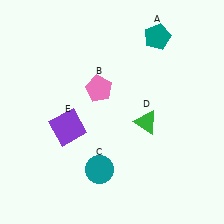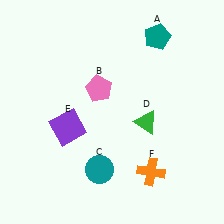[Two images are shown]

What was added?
An orange cross (F) was added in Image 2.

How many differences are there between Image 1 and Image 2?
There is 1 difference between the two images.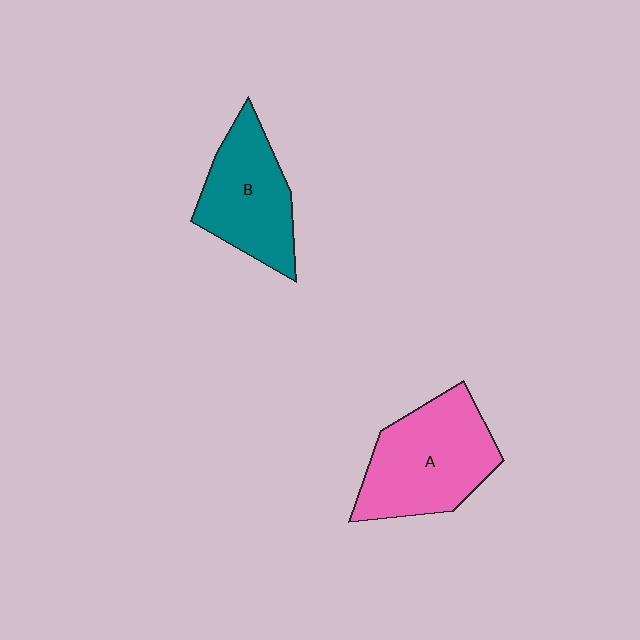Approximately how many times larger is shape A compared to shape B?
Approximately 1.2 times.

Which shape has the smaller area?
Shape B (teal).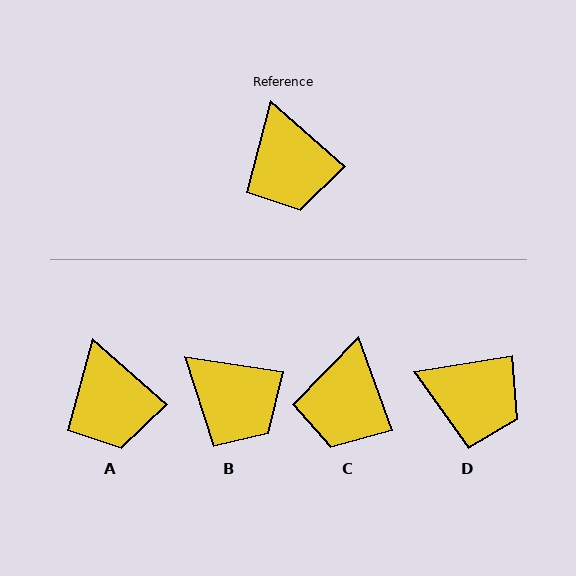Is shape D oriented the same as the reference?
No, it is off by about 50 degrees.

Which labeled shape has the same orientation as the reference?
A.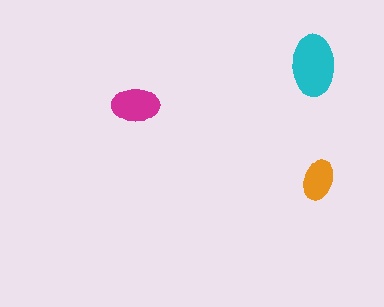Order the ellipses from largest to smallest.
the cyan one, the magenta one, the orange one.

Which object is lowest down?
The orange ellipse is bottommost.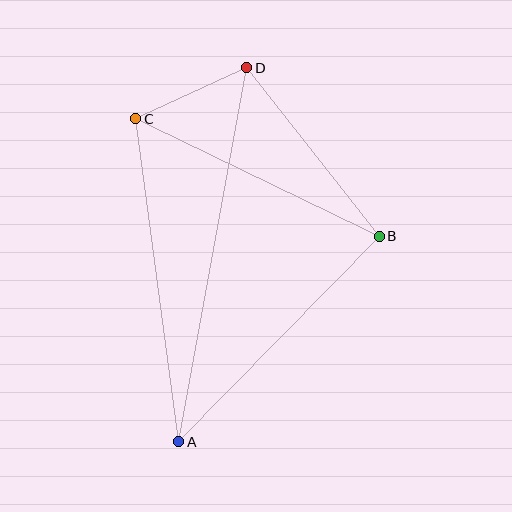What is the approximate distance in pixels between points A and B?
The distance between A and B is approximately 287 pixels.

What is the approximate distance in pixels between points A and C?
The distance between A and C is approximately 326 pixels.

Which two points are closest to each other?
Points C and D are closest to each other.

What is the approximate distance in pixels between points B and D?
The distance between B and D is approximately 214 pixels.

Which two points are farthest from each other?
Points A and D are farthest from each other.